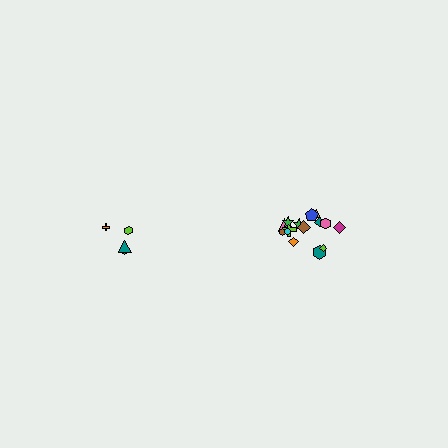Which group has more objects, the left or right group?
The right group.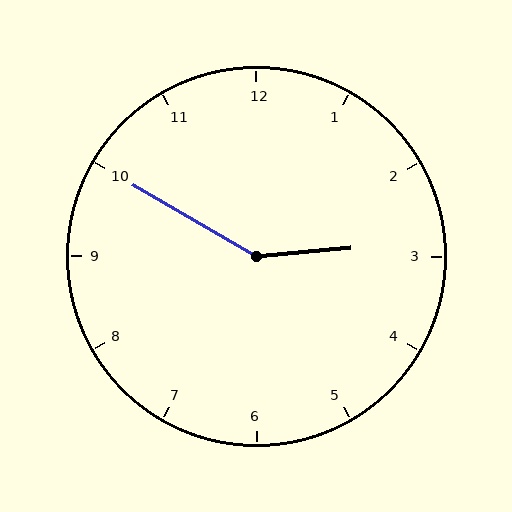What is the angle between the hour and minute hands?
Approximately 145 degrees.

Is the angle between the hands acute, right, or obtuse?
It is obtuse.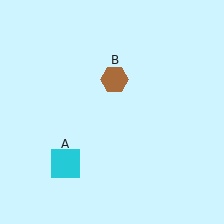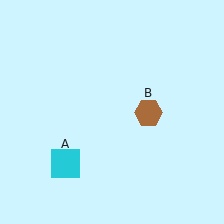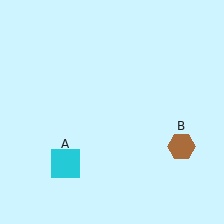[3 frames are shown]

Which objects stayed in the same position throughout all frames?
Cyan square (object A) remained stationary.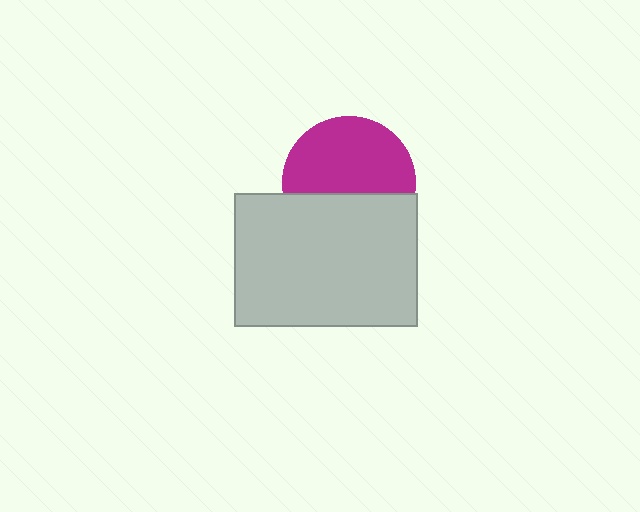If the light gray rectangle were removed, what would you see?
You would see the complete magenta circle.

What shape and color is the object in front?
The object in front is a light gray rectangle.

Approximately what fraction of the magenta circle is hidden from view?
Roughly 40% of the magenta circle is hidden behind the light gray rectangle.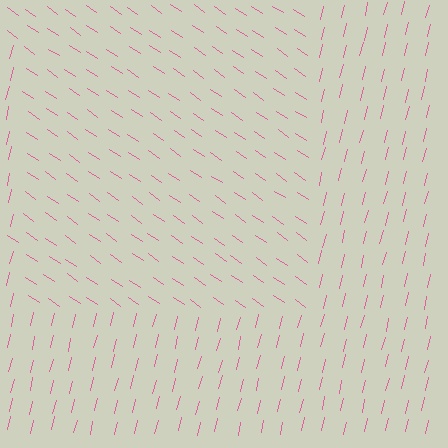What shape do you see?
I see a rectangle.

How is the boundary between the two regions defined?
The boundary is defined purely by a change in line orientation (approximately 69 degrees difference). All lines are the same color and thickness.